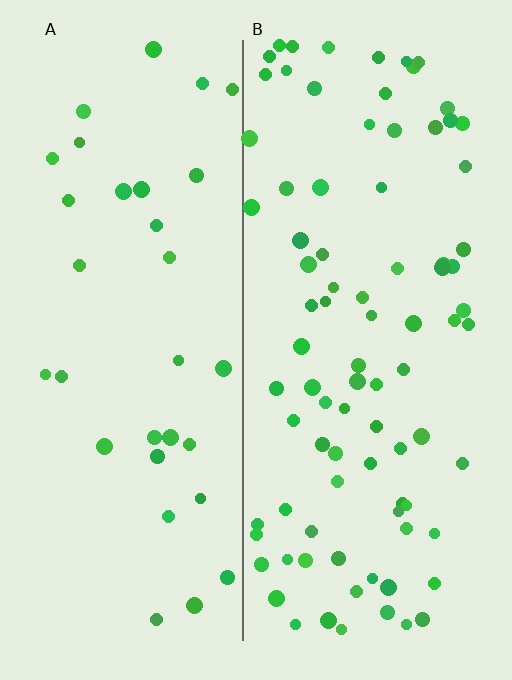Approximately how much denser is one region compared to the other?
Approximately 2.7× — region B over region A.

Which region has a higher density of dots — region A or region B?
B (the right).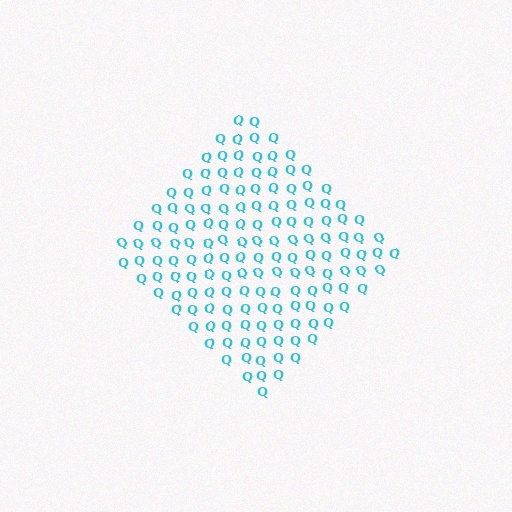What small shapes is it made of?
It is made of small letter Q's.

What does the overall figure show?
The overall figure shows a diamond.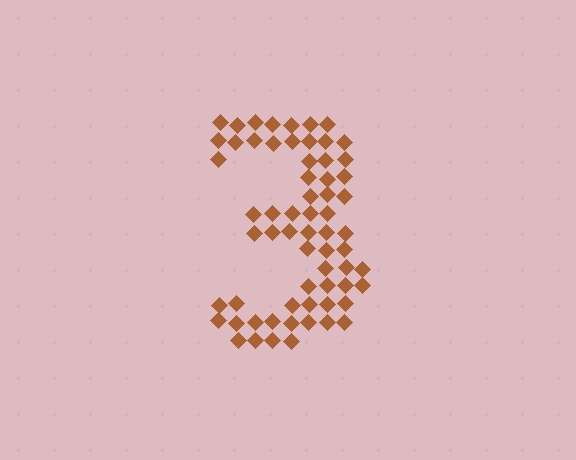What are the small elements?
The small elements are diamonds.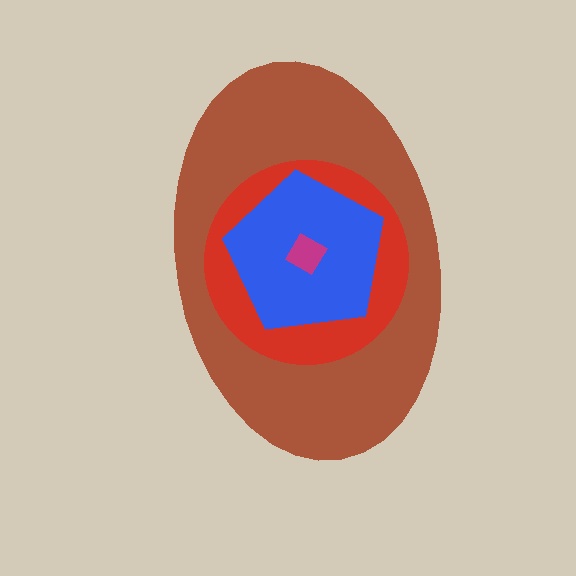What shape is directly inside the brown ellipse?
The red circle.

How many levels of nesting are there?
4.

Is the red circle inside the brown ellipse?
Yes.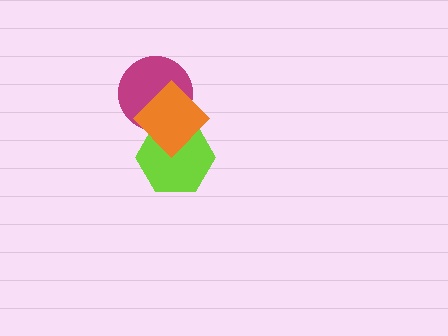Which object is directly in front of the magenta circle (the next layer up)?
The lime hexagon is directly in front of the magenta circle.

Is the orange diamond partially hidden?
No, no other shape covers it.